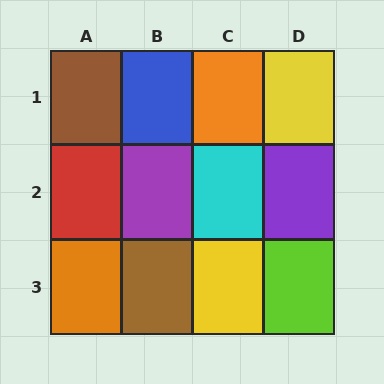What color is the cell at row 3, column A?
Orange.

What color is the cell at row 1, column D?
Yellow.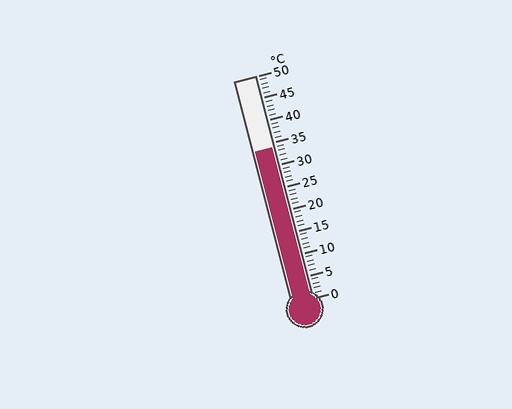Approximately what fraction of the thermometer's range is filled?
The thermometer is filled to approximately 70% of its range.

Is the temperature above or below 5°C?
The temperature is above 5°C.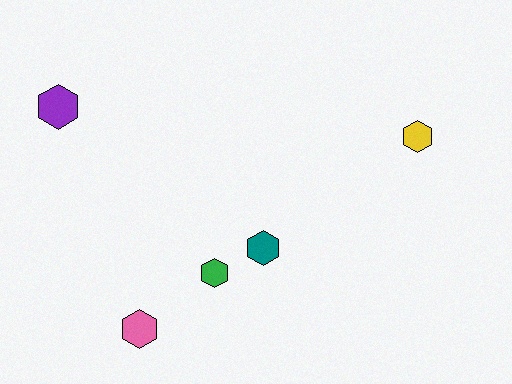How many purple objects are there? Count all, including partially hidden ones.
There is 1 purple object.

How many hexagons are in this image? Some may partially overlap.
There are 5 hexagons.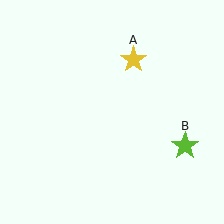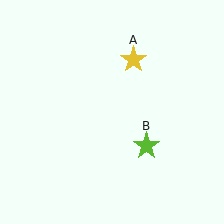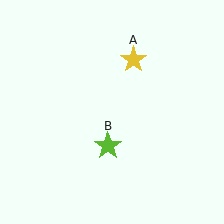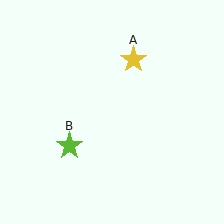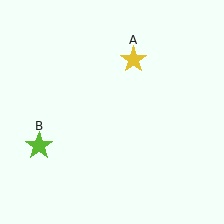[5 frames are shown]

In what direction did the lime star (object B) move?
The lime star (object B) moved left.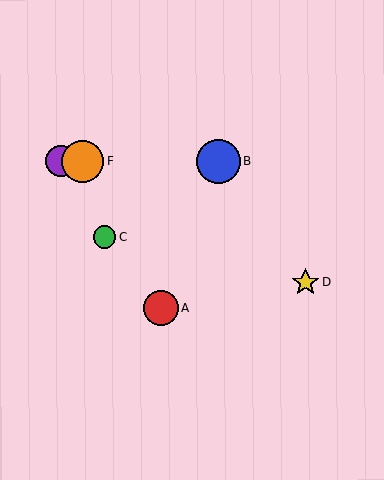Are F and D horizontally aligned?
No, F is at y≈162 and D is at y≈282.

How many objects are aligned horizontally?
3 objects (B, E, F) are aligned horizontally.